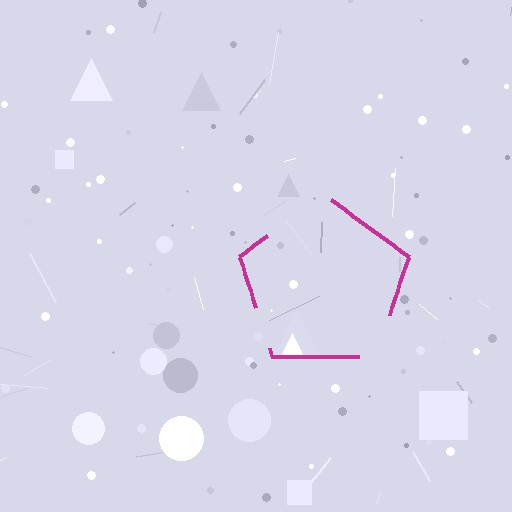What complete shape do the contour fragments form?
The contour fragments form a pentagon.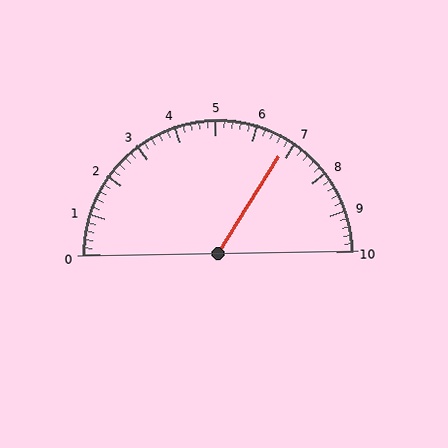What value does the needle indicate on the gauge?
The needle indicates approximately 6.8.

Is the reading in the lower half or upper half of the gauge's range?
The reading is in the upper half of the range (0 to 10).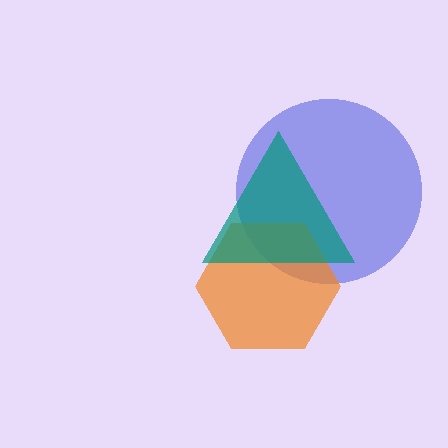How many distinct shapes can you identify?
There are 3 distinct shapes: a blue circle, an orange hexagon, a teal triangle.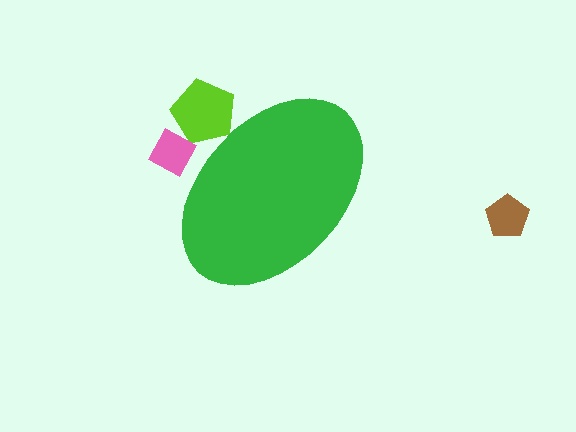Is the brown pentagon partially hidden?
No, the brown pentagon is fully visible.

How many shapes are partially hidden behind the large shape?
2 shapes are partially hidden.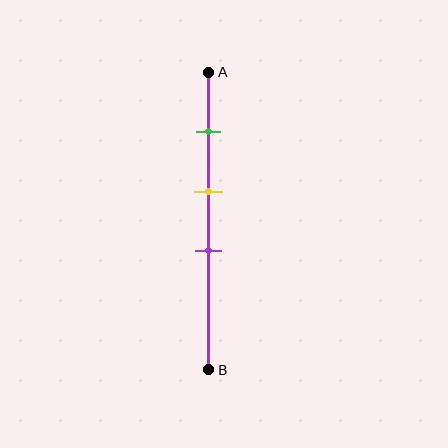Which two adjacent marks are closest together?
The yellow and purple marks are the closest adjacent pair.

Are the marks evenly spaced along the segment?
Yes, the marks are approximately evenly spaced.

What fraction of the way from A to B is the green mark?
The green mark is approximately 20% (0.2) of the way from A to B.